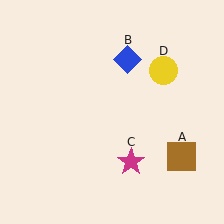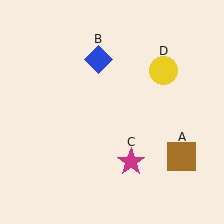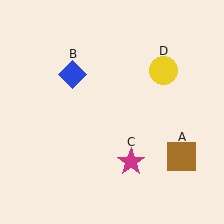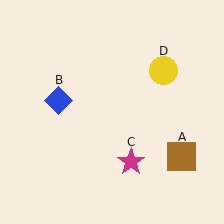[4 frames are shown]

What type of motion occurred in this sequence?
The blue diamond (object B) rotated counterclockwise around the center of the scene.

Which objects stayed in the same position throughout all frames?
Brown square (object A) and magenta star (object C) and yellow circle (object D) remained stationary.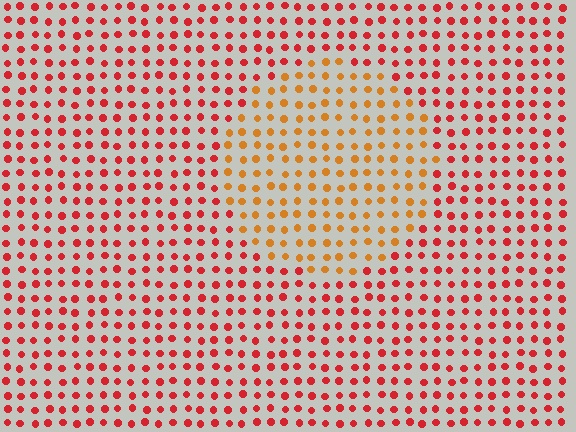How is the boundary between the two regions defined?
The boundary is defined purely by a slight shift in hue (about 36 degrees). Spacing, size, and orientation are identical on both sides.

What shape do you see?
I see a circle.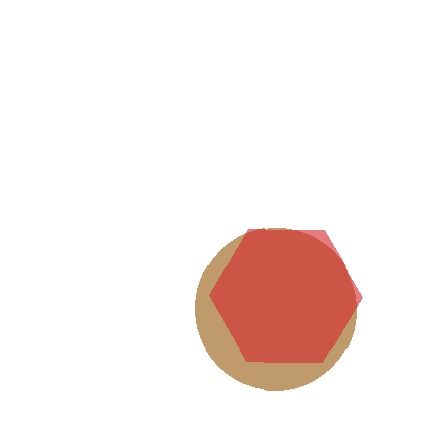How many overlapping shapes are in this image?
There are 2 overlapping shapes in the image.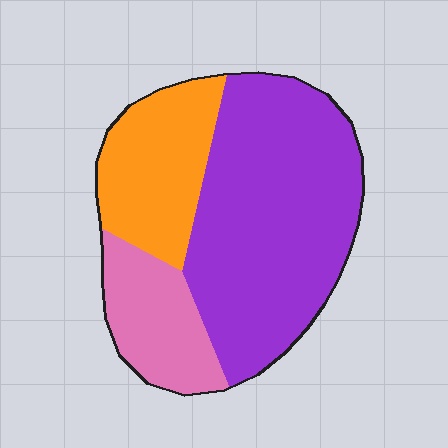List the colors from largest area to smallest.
From largest to smallest: purple, orange, pink.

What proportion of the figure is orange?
Orange covers around 25% of the figure.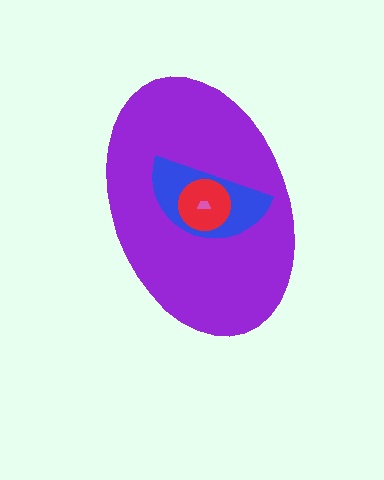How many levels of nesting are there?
4.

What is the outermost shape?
The purple ellipse.